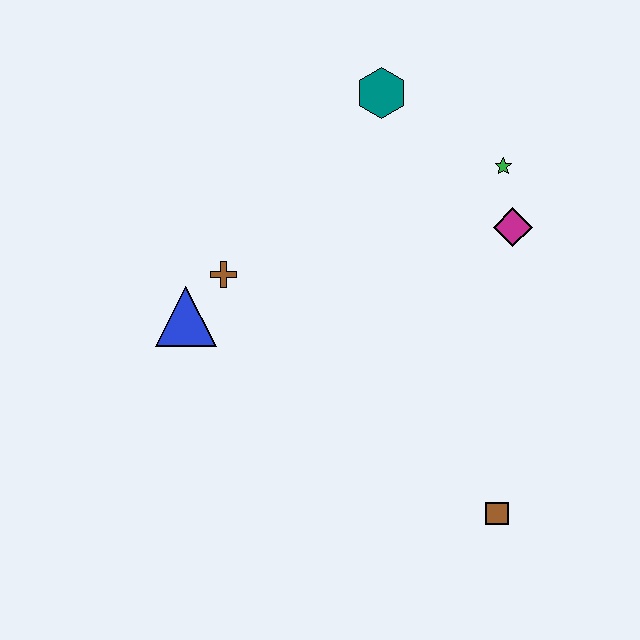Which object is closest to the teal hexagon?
The green star is closest to the teal hexagon.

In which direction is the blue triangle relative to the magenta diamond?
The blue triangle is to the left of the magenta diamond.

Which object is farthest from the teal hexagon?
The brown square is farthest from the teal hexagon.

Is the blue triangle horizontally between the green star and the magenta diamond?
No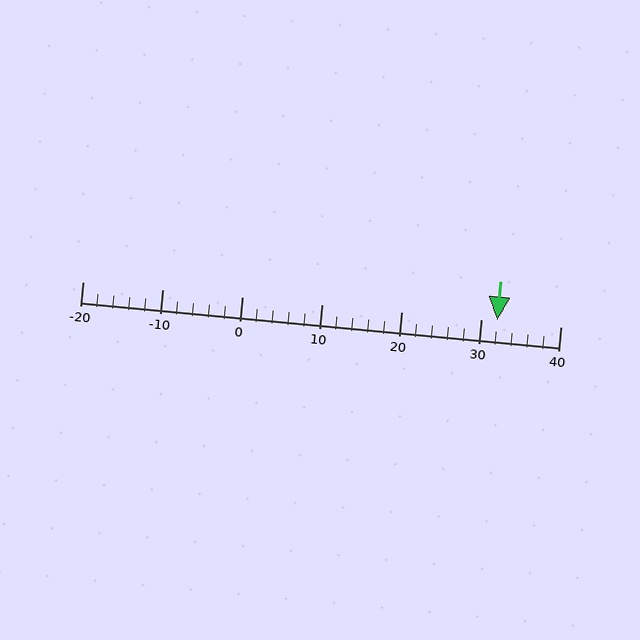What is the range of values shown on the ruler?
The ruler shows values from -20 to 40.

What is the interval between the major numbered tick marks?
The major tick marks are spaced 10 units apart.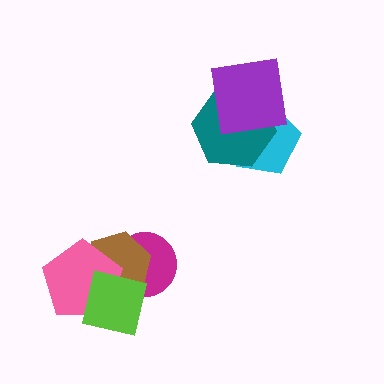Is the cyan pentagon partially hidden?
Yes, it is partially covered by another shape.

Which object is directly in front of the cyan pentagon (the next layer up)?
The teal hexagon is directly in front of the cyan pentagon.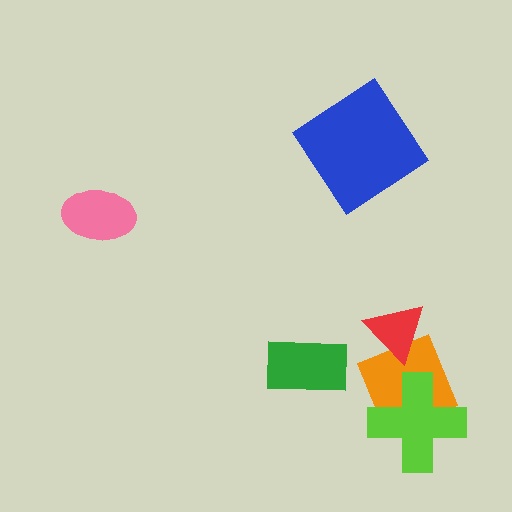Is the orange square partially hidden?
Yes, it is partially covered by another shape.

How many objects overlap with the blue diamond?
0 objects overlap with the blue diamond.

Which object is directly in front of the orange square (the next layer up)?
The red triangle is directly in front of the orange square.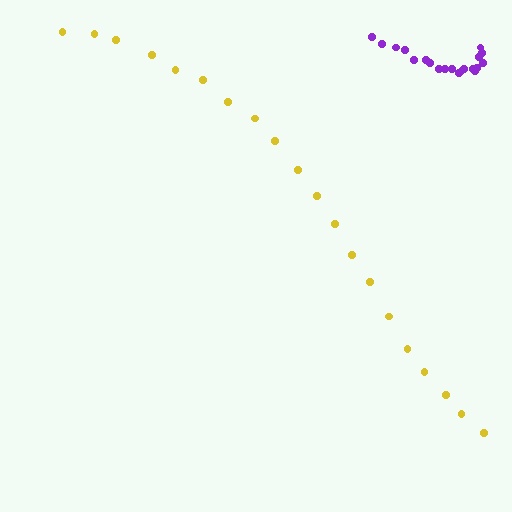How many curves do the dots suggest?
There are 2 distinct paths.